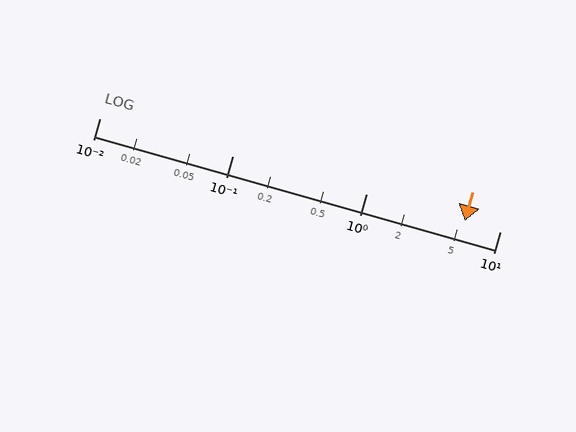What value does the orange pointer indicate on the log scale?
The pointer indicates approximately 5.5.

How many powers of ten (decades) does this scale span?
The scale spans 3 decades, from 0.01 to 10.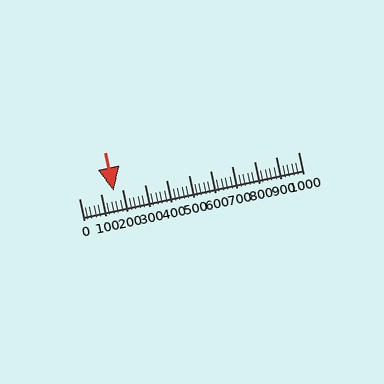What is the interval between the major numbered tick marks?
The major tick marks are spaced 100 units apart.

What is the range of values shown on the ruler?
The ruler shows values from 0 to 1000.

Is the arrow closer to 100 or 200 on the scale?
The arrow is closer to 200.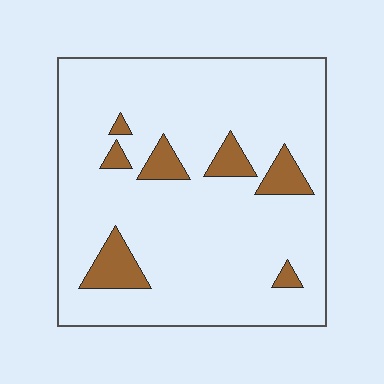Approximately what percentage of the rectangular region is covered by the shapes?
Approximately 10%.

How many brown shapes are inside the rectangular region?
7.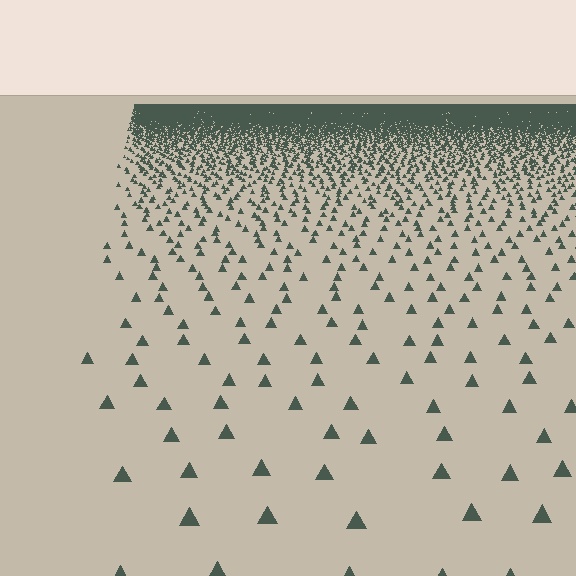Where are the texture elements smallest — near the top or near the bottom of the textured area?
Near the top.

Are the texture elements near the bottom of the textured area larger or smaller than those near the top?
Larger. Near the bottom, elements are closer to the viewer and appear at a bigger on-screen size.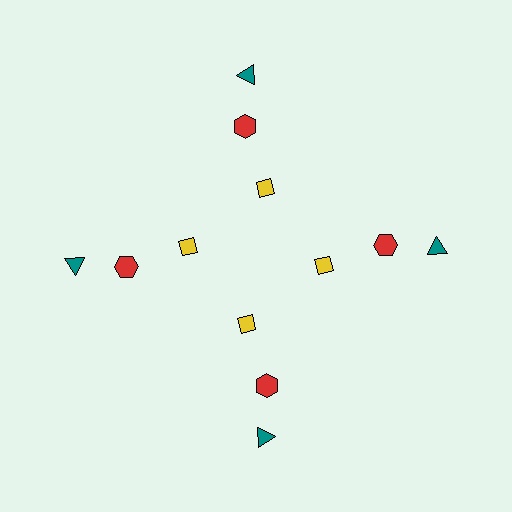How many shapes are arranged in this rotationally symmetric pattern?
There are 12 shapes, arranged in 4 groups of 3.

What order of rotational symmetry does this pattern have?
This pattern has 4-fold rotational symmetry.